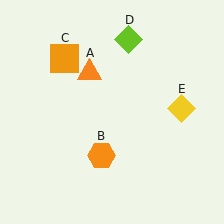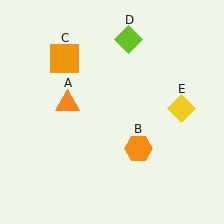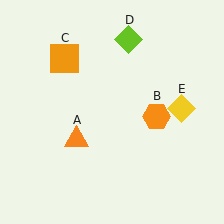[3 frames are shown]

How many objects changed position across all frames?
2 objects changed position: orange triangle (object A), orange hexagon (object B).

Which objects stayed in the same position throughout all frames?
Orange square (object C) and lime diamond (object D) and yellow diamond (object E) remained stationary.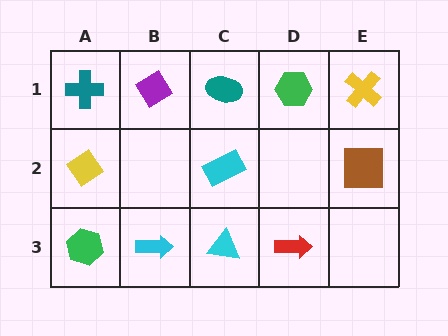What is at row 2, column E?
A brown square.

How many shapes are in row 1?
5 shapes.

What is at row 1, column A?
A teal cross.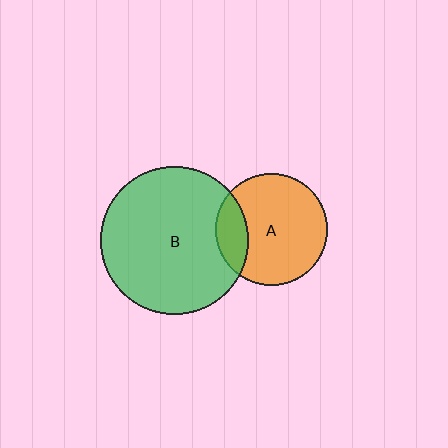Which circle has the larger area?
Circle B (green).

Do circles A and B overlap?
Yes.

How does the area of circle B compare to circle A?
Approximately 1.7 times.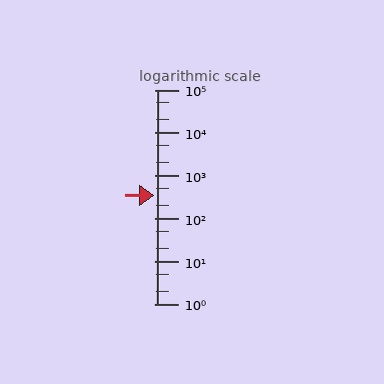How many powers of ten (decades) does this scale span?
The scale spans 5 decades, from 1 to 100000.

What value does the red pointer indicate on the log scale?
The pointer indicates approximately 350.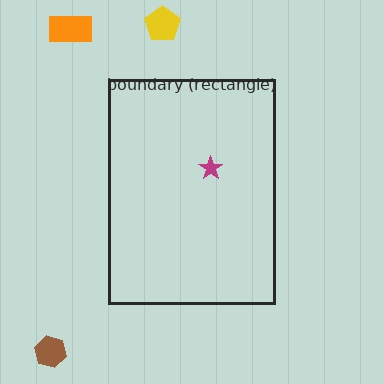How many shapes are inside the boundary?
1 inside, 3 outside.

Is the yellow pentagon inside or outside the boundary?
Outside.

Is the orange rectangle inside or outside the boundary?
Outside.